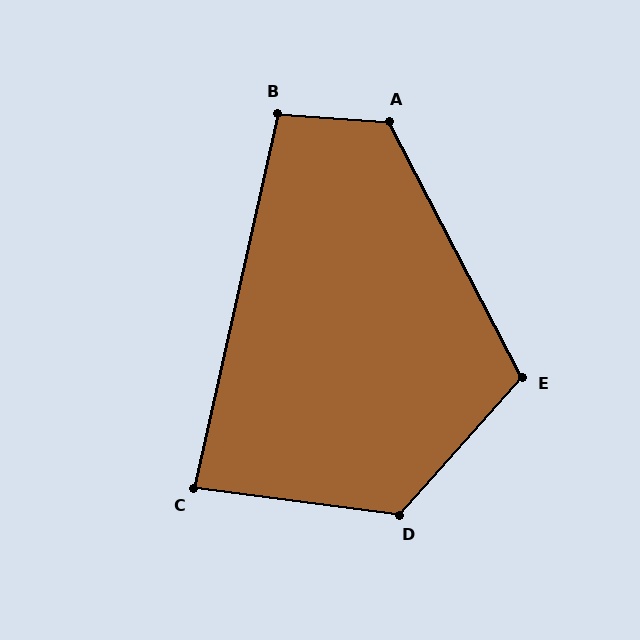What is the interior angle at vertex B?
Approximately 99 degrees (obtuse).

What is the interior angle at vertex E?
Approximately 111 degrees (obtuse).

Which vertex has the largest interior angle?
D, at approximately 125 degrees.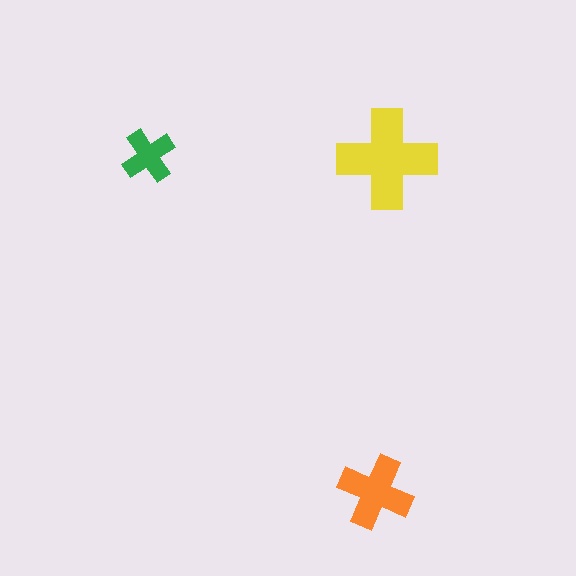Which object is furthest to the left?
The green cross is leftmost.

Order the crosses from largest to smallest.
the yellow one, the orange one, the green one.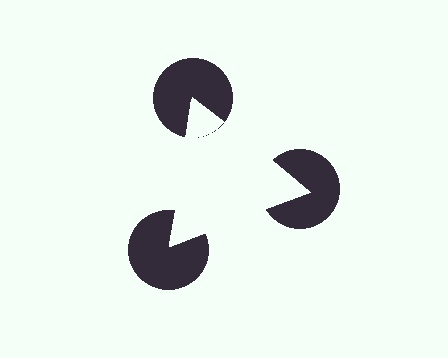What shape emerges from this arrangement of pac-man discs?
An illusory triangle — its edges are inferred from the aligned wedge cuts in the pac-man discs, not physically drawn.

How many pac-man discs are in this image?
There are 3 — one at each vertex of the illusory triangle.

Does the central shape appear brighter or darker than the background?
It typically appears slightly brighter than the background, even though no actual brightness change is drawn.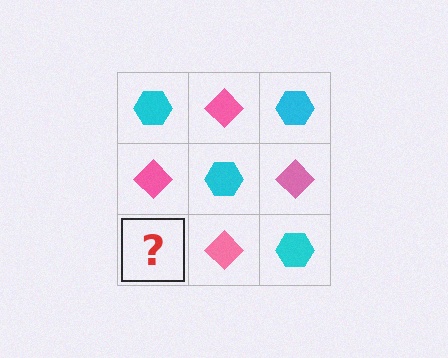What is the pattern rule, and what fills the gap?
The rule is that it alternates cyan hexagon and pink diamond in a checkerboard pattern. The gap should be filled with a cyan hexagon.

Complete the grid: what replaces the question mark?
The question mark should be replaced with a cyan hexagon.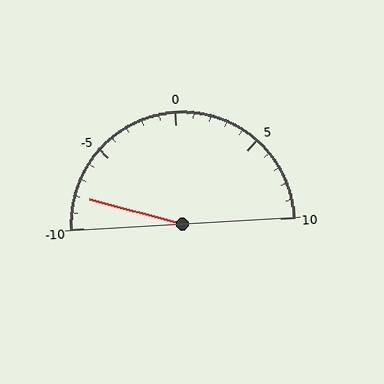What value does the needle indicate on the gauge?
The needle indicates approximately -8.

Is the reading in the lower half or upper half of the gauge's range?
The reading is in the lower half of the range (-10 to 10).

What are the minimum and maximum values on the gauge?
The gauge ranges from -10 to 10.